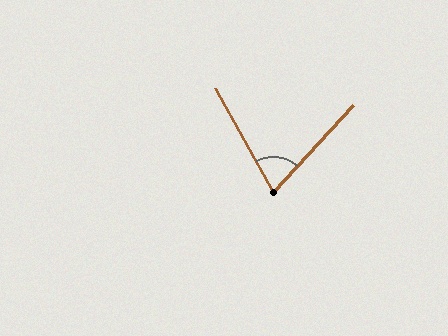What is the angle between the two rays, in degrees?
Approximately 72 degrees.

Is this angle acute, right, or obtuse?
It is acute.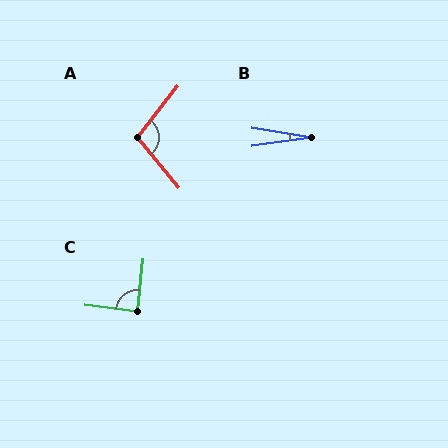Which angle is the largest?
A, at approximately 103 degrees.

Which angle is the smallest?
B, at approximately 17 degrees.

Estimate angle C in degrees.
Approximately 89 degrees.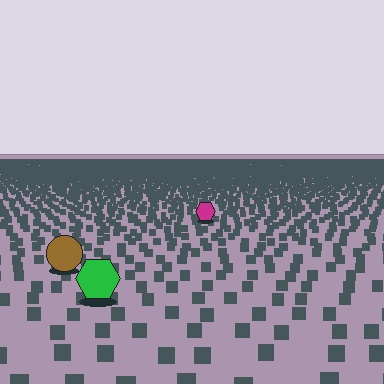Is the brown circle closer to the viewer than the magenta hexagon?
Yes. The brown circle is closer — you can tell from the texture gradient: the ground texture is coarser near it.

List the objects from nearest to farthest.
From nearest to farthest: the green hexagon, the brown circle, the magenta hexagon.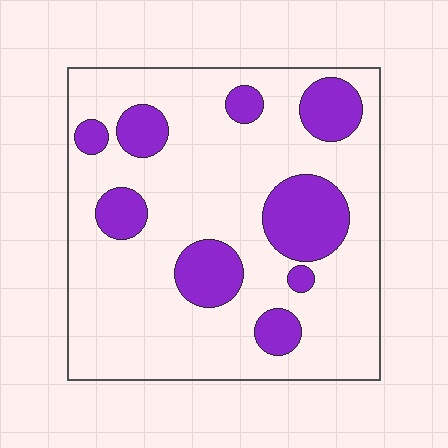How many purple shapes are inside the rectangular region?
9.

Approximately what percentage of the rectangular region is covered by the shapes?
Approximately 20%.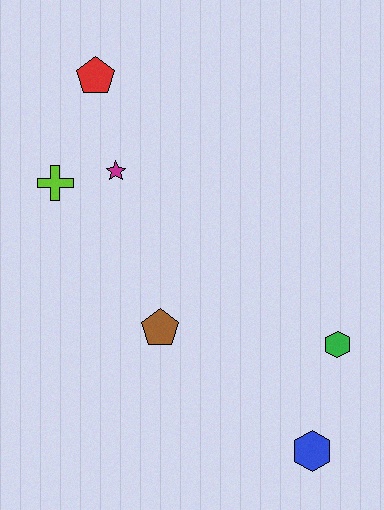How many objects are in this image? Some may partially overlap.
There are 6 objects.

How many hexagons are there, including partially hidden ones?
There are 2 hexagons.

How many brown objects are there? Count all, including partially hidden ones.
There is 1 brown object.